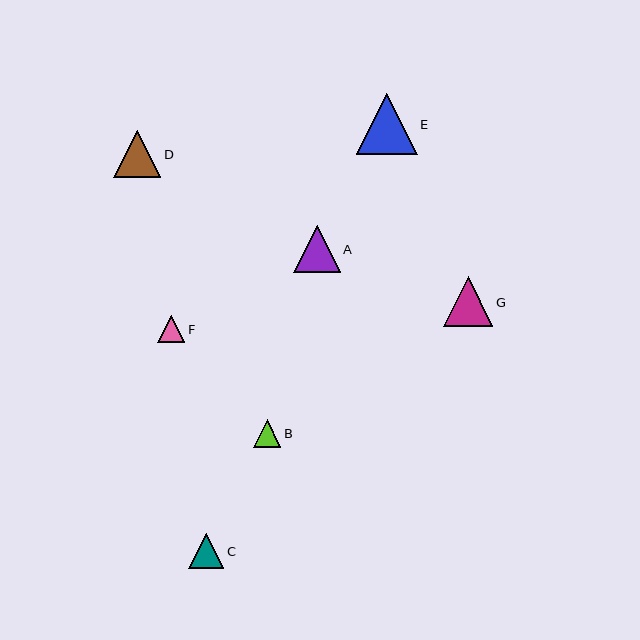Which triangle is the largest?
Triangle E is the largest with a size of approximately 61 pixels.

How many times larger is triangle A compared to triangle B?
Triangle A is approximately 1.7 times the size of triangle B.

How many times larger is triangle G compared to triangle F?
Triangle G is approximately 1.8 times the size of triangle F.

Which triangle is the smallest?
Triangle F is the smallest with a size of approximately 27 pixels.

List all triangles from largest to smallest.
From largest to smallest: E, G, D, A, C, B, F.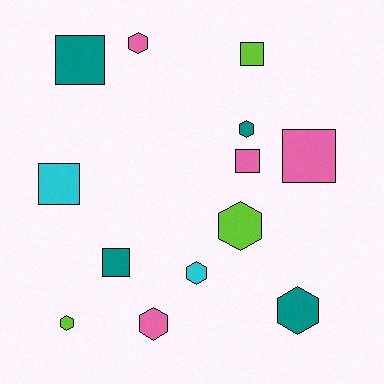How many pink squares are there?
There are 2 pink squares.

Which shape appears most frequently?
Hexagon, with 7 objects.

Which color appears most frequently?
Pink, with 4 objects.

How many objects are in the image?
There are 13 objects.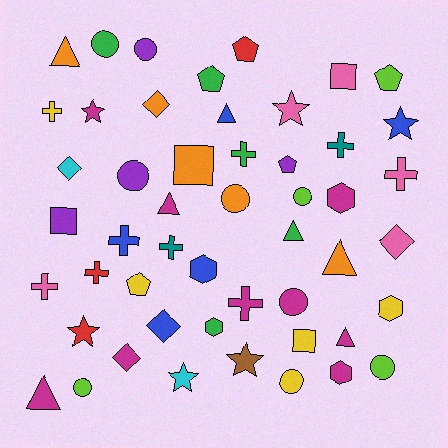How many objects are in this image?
There are 50 objects.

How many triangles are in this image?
There are 7 triangles.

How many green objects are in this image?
There are 5 green objects.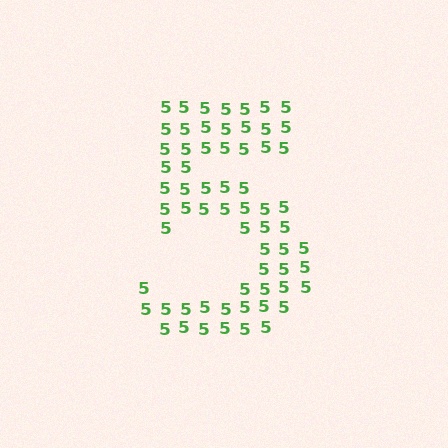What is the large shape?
The large shape is the digit 5.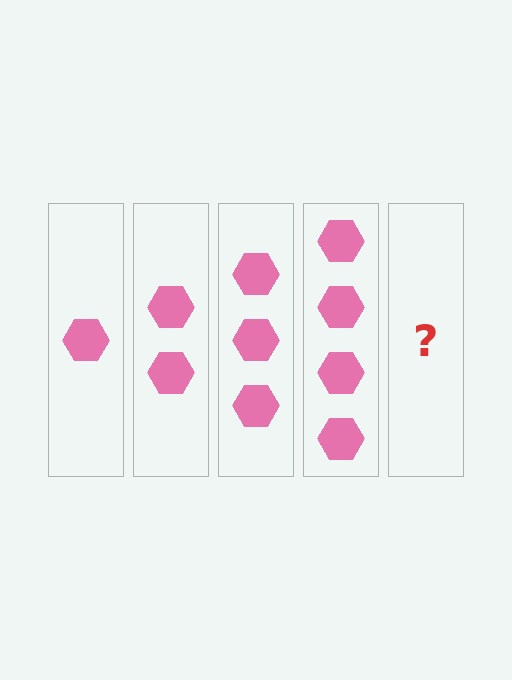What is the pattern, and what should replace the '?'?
The pattern is that each step adds one more hexagon. The '?' should be 5 hexagons.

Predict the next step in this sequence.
The next step is 5 hexagons.